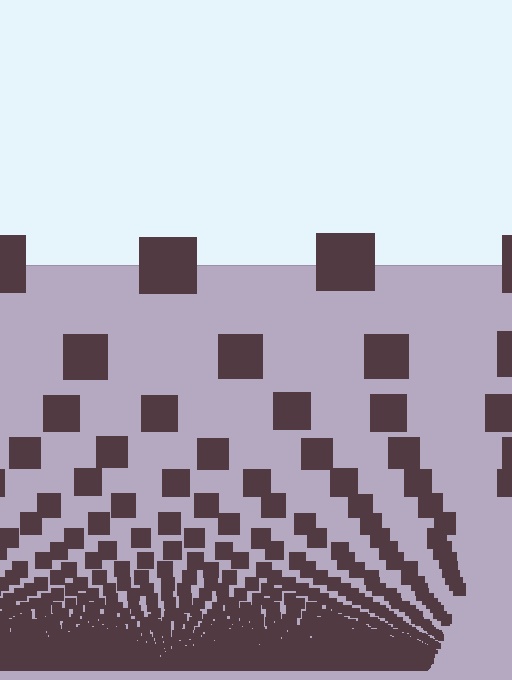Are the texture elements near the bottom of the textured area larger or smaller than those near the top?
Smaller. The gradient is inverted — elements near the bottom are smaller and denser.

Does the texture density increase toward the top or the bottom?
Density increases toward the bottom.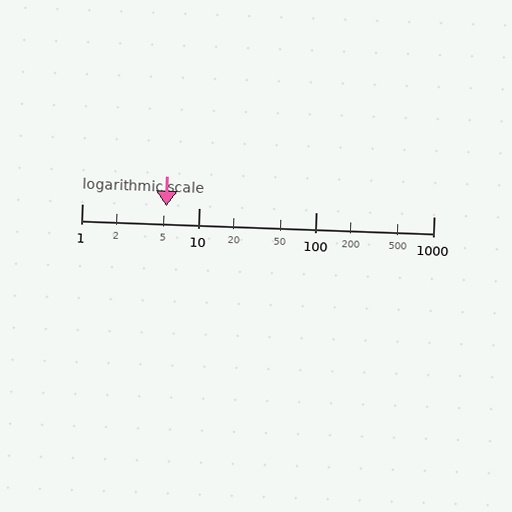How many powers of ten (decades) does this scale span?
The scale spans 3 decades, from 1 to 1000.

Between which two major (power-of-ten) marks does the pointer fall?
The pointer is between 1 and 10.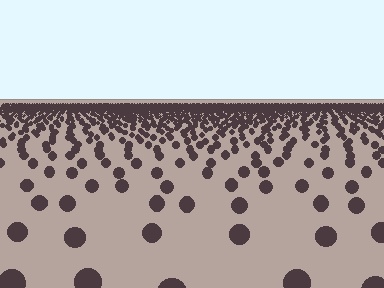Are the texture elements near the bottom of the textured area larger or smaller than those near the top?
Larger. Near the bottom, elements are closer to the viewer and appear at a bigger on-screen size.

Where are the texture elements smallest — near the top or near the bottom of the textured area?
Near the top.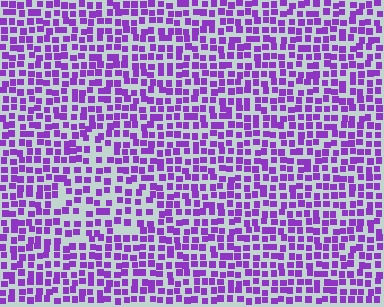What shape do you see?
I see a triangle.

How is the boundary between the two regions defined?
The boundary is defined by a change in element density (approximately 1.4x ratio). All elements are the same color, size, and shape.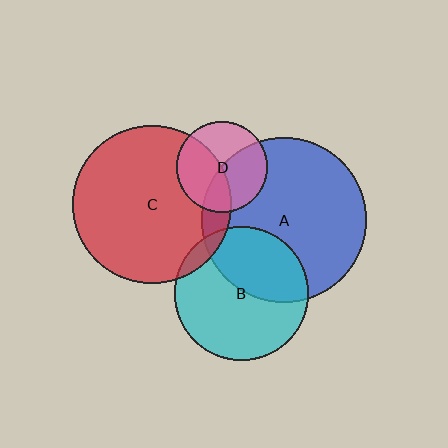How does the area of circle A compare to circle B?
Approximately 1.5 times.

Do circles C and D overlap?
Yes.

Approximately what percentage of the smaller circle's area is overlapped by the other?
Approximately 45%.